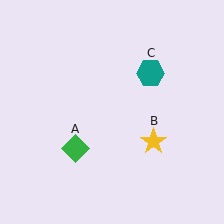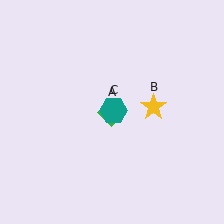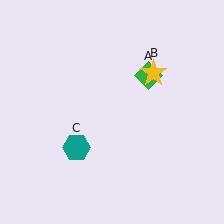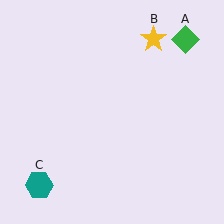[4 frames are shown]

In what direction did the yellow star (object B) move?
The yellow star (object B) moved up.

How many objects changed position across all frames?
3 objects changed position: green diamond (object A), yellow star (object B), teal hexagon (object C).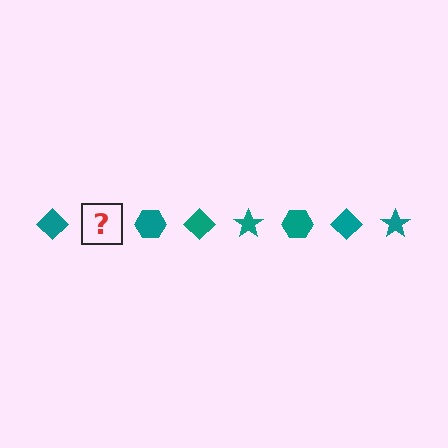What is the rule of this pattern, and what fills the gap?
The rule is that the pattern cycles through diamond, star, hexagon shapes in teal. The gap should be filled with a teal star.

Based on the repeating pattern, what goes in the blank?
The blank should be a teal star.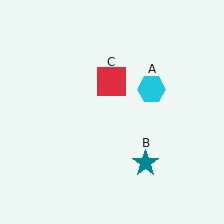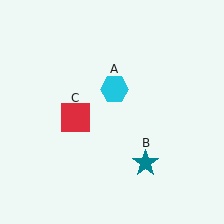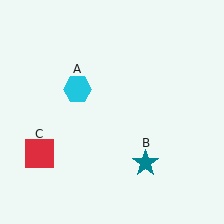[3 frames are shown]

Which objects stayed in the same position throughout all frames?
Teal star (object B) remained stationary.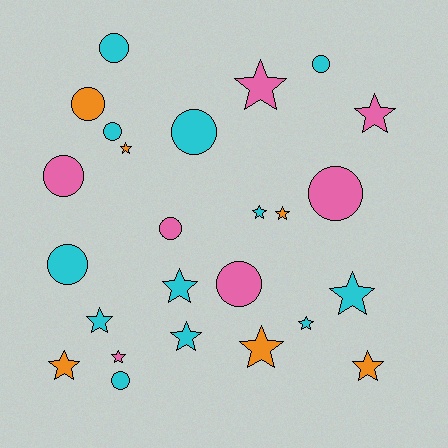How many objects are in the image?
There are 25 objects.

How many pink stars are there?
There are 3 pink stars.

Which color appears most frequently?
Cyan, with 12 objects.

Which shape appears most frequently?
Star, with 14 objects.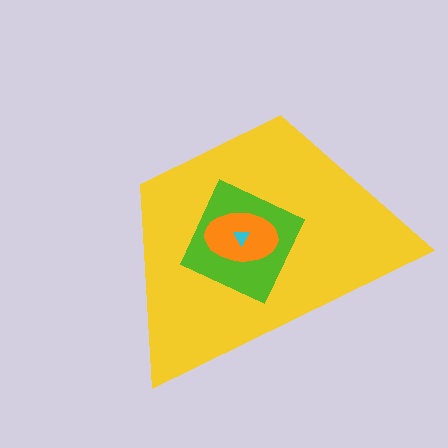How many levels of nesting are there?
4.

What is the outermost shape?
The yellow trapezoid.